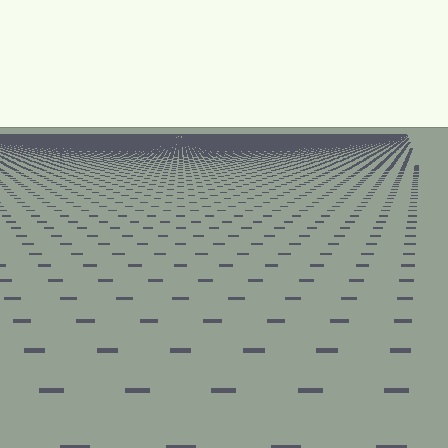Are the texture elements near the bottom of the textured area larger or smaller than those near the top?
Larger. Near the bottom, elements are closer to the viewer and appear at a bigger on-screen size.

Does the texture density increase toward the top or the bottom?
Density increases toward the top.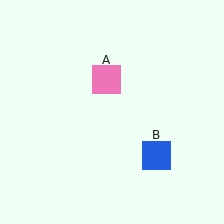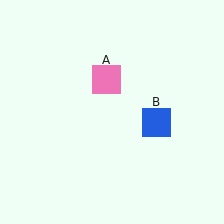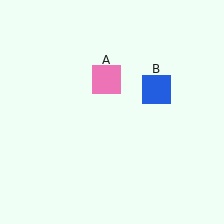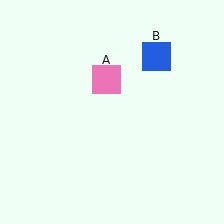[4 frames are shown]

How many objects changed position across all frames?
1 object changed position: blue square (object B).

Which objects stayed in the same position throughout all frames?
Pink square (object A) remained stationary.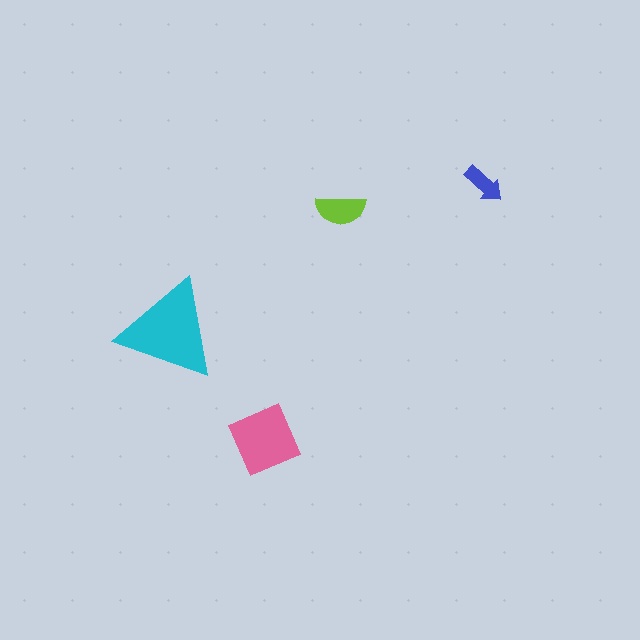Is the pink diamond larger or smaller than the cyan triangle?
Smaller.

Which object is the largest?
The cyan triangle.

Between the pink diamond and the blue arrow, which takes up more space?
The pink diamond.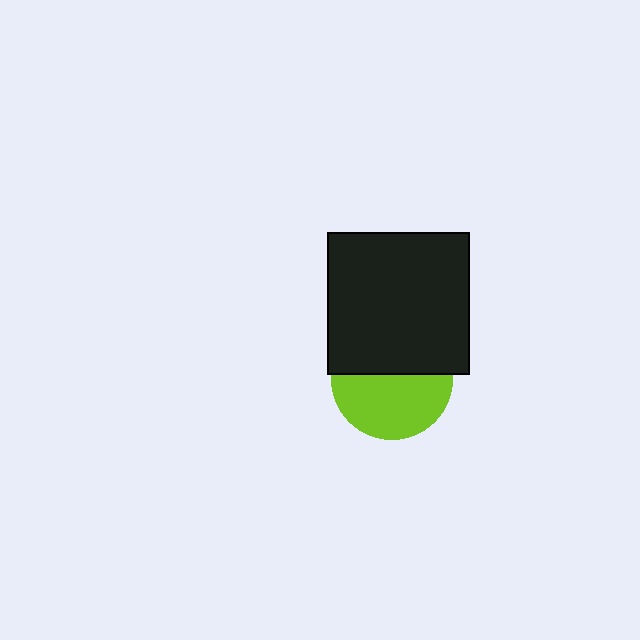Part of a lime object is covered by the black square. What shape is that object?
It is a circle.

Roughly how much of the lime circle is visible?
About half of it is visible (roughly 54%).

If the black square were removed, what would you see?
You would see the complete lime circle.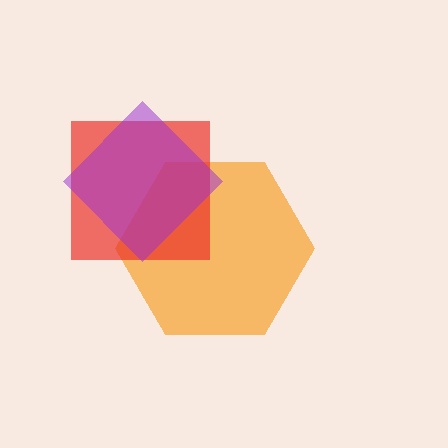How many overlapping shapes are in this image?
There are 3 overlapping shapes in the image.